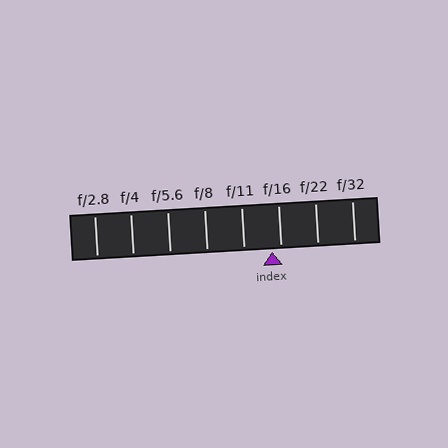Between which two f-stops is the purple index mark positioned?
The index mark is between f/11 and f/16.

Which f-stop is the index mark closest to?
The index mark is closest to f/16.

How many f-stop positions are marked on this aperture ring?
There are 8 f-stop positions marked.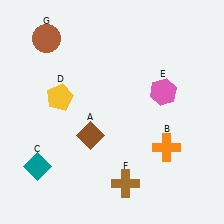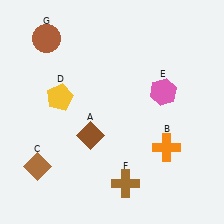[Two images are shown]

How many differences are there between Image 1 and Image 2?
There is 1 difference between the two images.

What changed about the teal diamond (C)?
In Image 1, C is teal. In Image 2, it changed to brown.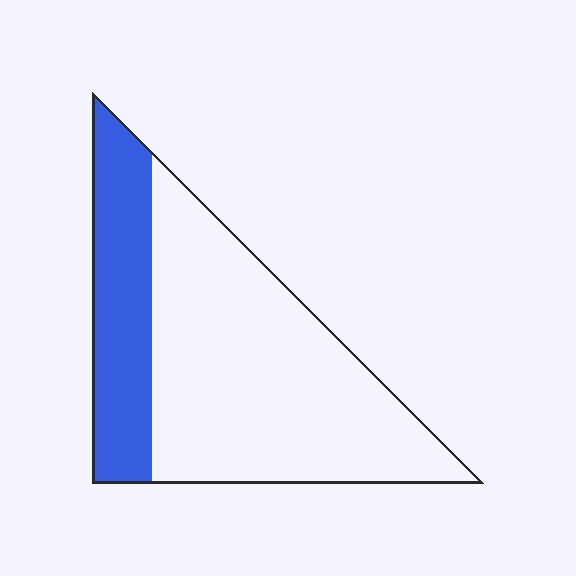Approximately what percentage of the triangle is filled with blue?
Approximately 30%.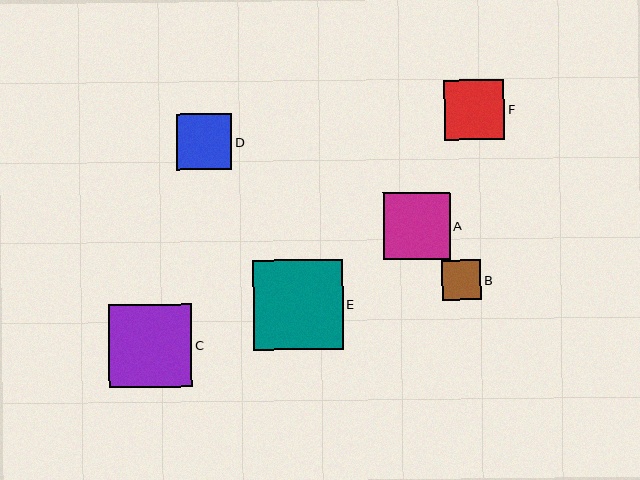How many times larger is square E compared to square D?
Square E is approximately 1.6 times the size of square D.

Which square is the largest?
Square E is the largest with a size of approximately 90 pixels.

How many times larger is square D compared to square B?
Square D is approximately 1.4 times the size of square B.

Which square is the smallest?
Square B is the smallest with a size of approximately 39 pixels.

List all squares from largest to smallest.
From largest to smallest: E, C, A, F, D, B.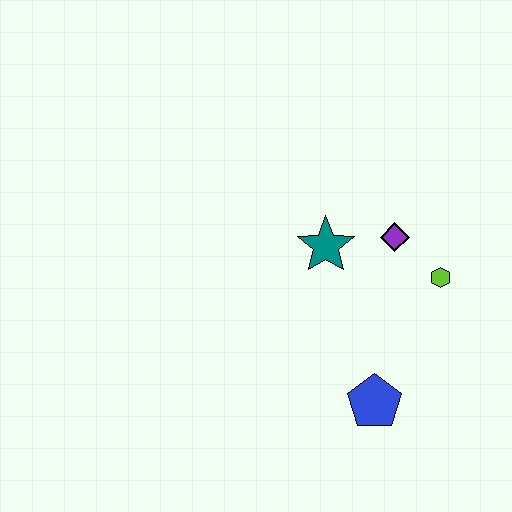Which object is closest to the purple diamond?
The lime hexagon is closest to the purple diamond.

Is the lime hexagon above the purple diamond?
No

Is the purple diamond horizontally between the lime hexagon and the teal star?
Yes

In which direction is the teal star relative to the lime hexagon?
The teal star is to the left of the lime hexagon.